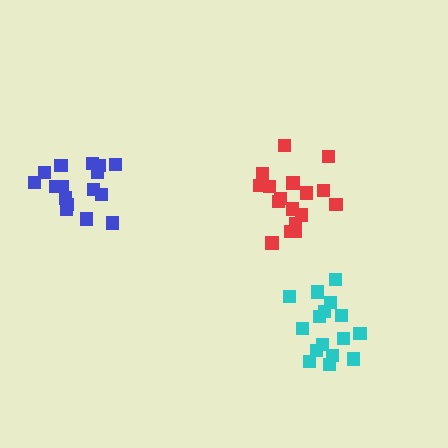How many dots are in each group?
Group 1: 17 dots, Group 2: 16 dots, Group 3: 16 dots (49 total).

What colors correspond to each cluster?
The clusters are colored: red, cyan, blue.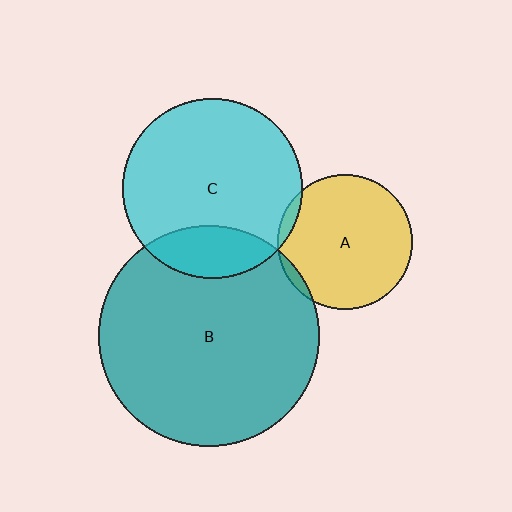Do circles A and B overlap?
Yes.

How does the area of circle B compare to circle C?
Approximately 1.5 times.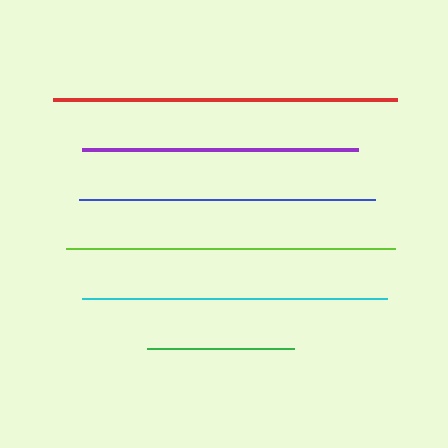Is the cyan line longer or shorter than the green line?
The cyan line is longer than the green line.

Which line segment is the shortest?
The green line is the shortest at approximately 147 pixels.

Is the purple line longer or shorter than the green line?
The purple line is longer than the green line.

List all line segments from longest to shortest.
From longest to shortest: red, lime, cyan, blue, purple, green.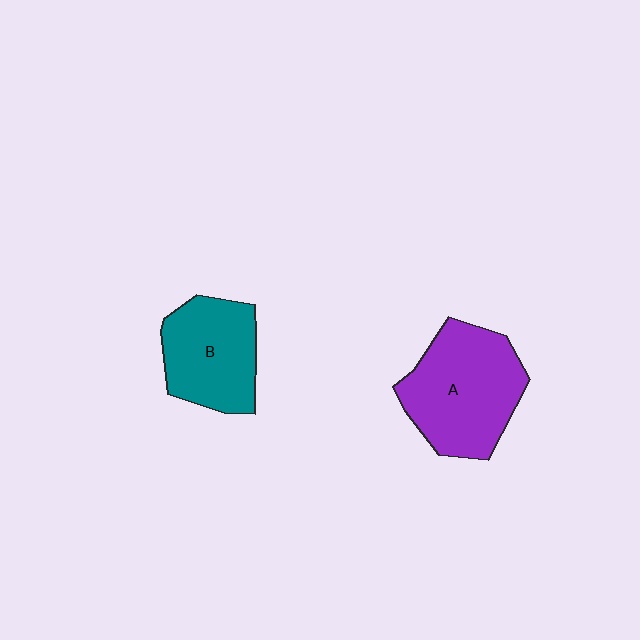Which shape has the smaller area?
Shape B (teal).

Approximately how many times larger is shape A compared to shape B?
Approximately 1.3 times.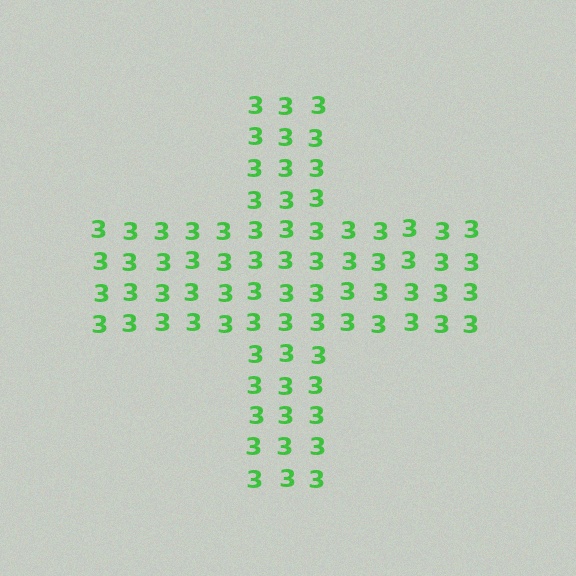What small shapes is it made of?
It is made of small digit 3's.